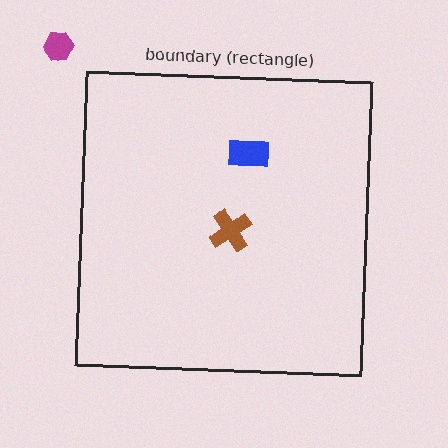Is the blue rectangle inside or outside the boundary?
Inside.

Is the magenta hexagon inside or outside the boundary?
Outside.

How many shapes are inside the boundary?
2 inside, 1 outside.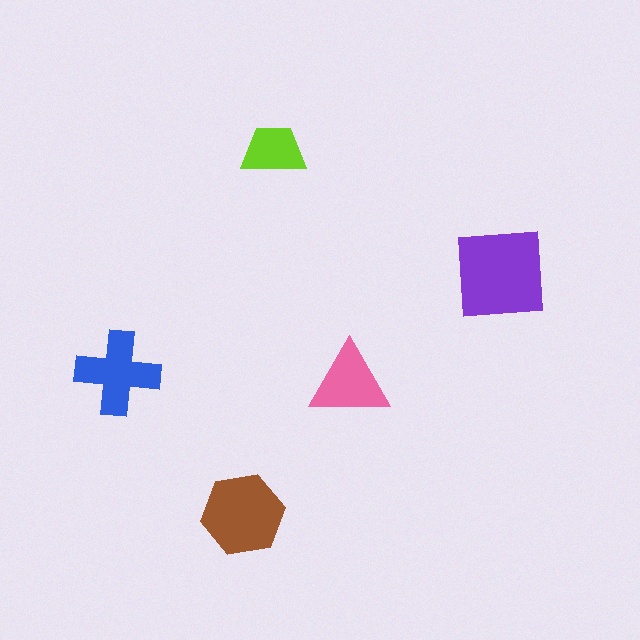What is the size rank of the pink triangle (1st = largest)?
4th.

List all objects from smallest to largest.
The lime trapezoid, the pink triangle, the blue cross, the brown hexagon, the purple square.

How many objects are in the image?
There are 5 objects in the image.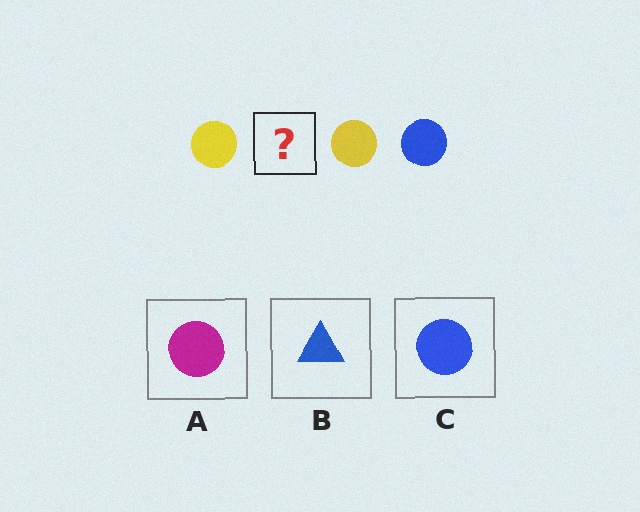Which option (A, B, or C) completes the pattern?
C.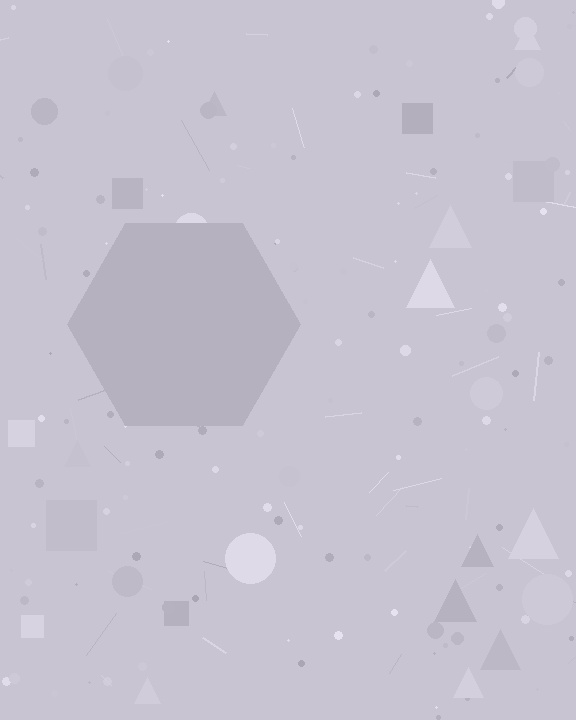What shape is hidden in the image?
A hexagon is hidden in the image.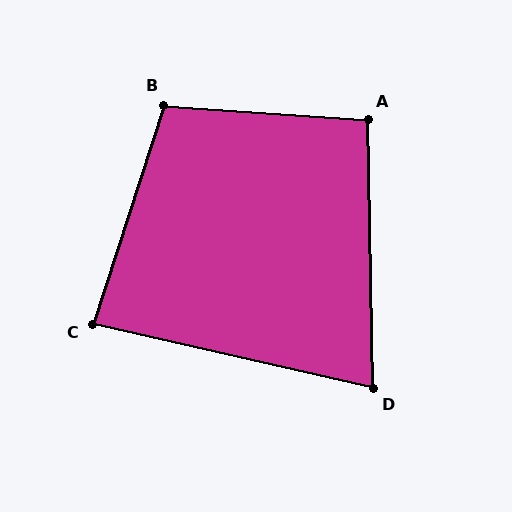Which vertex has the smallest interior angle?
D, at approximately 76 degrees.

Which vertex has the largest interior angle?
B, at approximately 104 degrees.